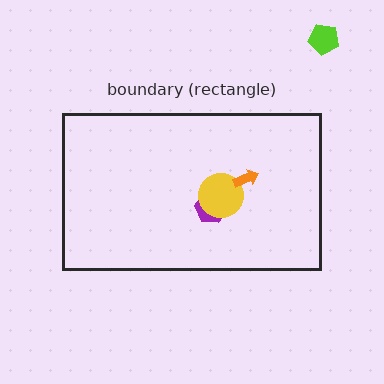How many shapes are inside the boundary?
3 inside, 1 outside.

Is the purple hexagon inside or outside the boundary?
Inside.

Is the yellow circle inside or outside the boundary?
Inside.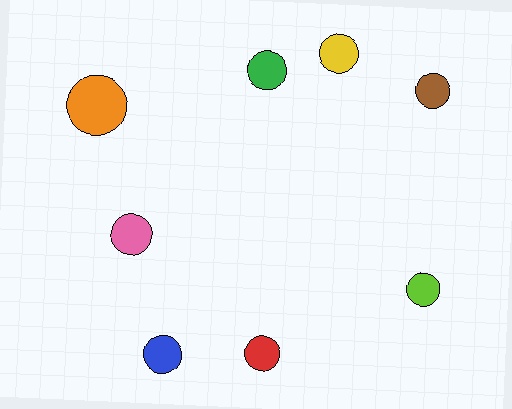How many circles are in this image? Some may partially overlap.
There are 8 circles.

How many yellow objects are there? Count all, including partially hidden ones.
There is 1 yellow object.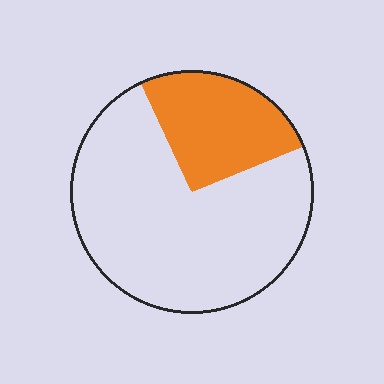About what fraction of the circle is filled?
About one quarter (1/4).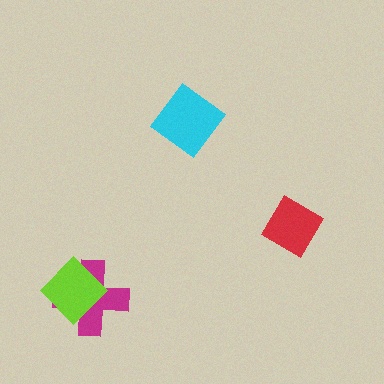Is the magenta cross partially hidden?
Yes, it is partially covered by another shape.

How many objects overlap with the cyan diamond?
0 objects overlap with the cyan diamond.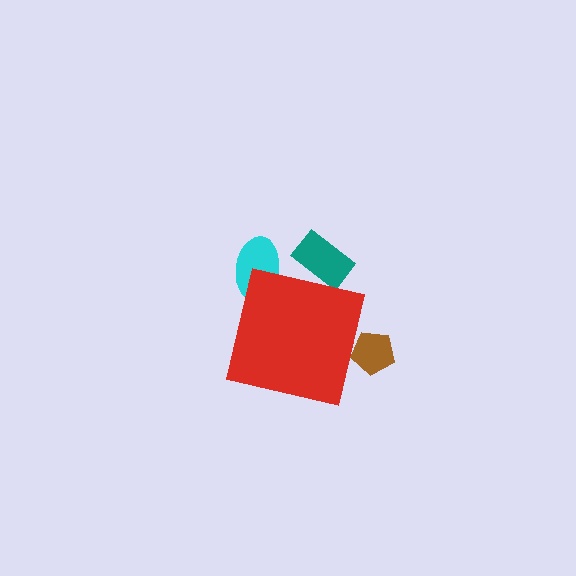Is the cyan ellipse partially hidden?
Yes, the cyan ellipse is partially hidden behind the red square.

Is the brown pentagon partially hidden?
Yes, the brown pentagon is partially hidden behind the red square.